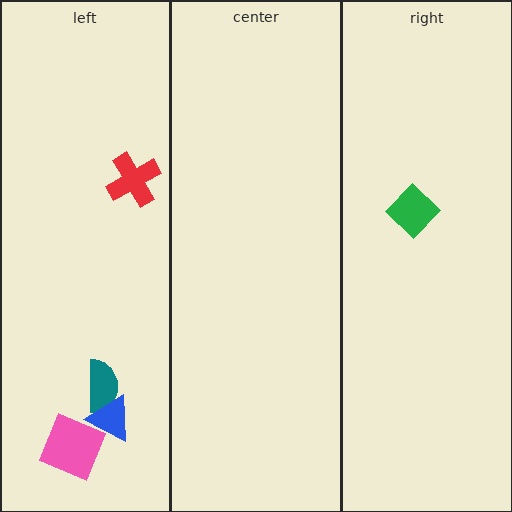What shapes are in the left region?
The red cross, the teal semicircle, the pink square, the blue triangle.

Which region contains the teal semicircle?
The left region.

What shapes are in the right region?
The green diamond.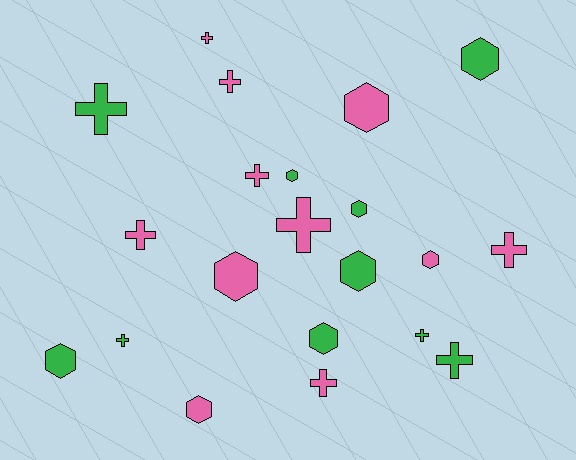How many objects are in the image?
There are 21 objects.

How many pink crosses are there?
There are 7 pink crosses.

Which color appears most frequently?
Pink, with 11 objects.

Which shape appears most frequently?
Cross, with 11 objects.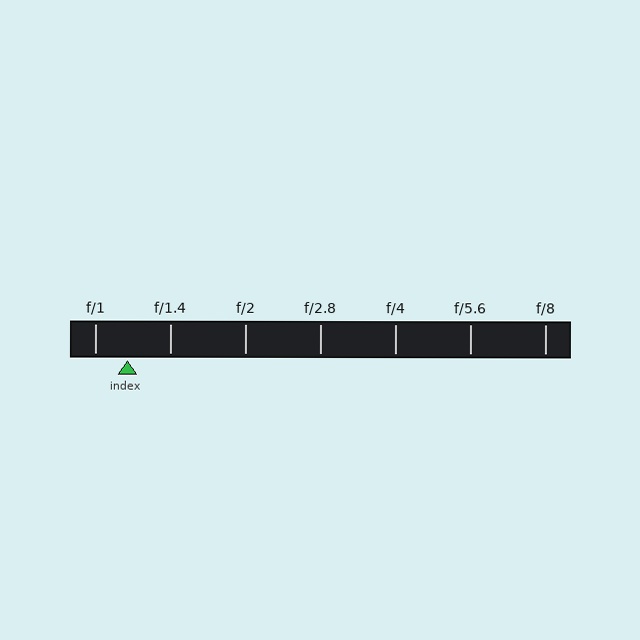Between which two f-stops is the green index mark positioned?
The index mark is between f/1 and f/1.4.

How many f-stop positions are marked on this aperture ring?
There are 7 f-stop positions marked.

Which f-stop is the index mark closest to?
The index mark is closest to f/1.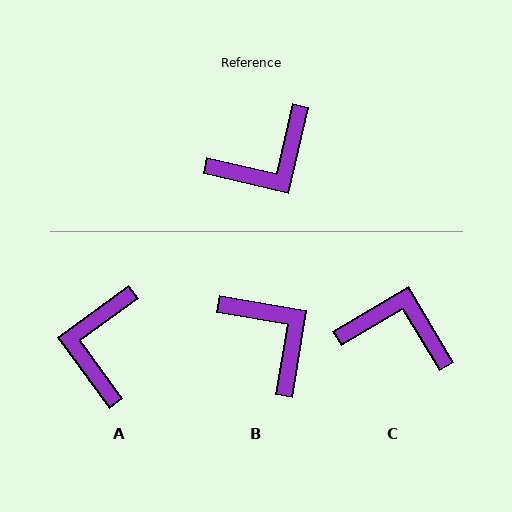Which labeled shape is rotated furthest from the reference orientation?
C, about 134 degrees away.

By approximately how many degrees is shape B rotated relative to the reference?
Approximately 94 degrees counter-clockwise.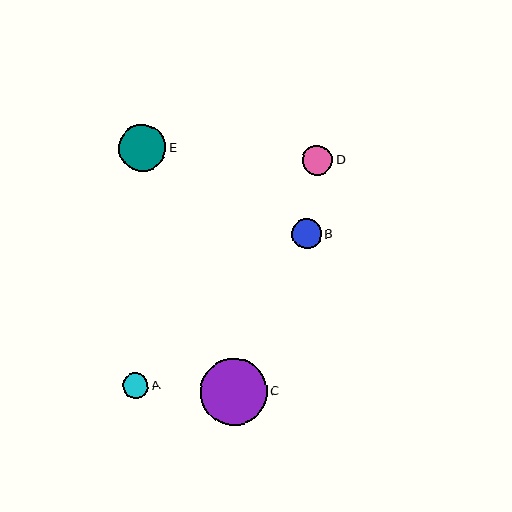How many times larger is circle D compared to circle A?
Circle D is approximately 1.2 times the size of circle A.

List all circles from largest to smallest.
From largest to smallest: C, E, D, B, A.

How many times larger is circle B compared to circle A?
Circle B is approximately 1.2 times the size of circle A.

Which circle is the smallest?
Circle A is the smallest with a size of approximately 26 pixels.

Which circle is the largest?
Circle C is the largest with a size of approximately 66 pixels.